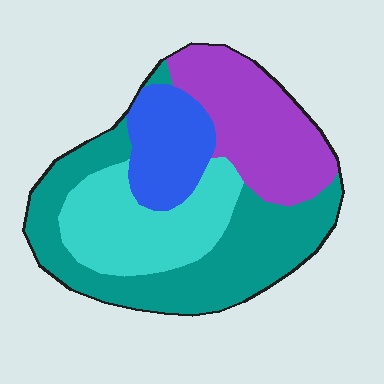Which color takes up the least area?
Blue, at roughly 15%.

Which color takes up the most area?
Teal, at roughly 35%.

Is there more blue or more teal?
Teal.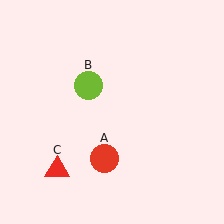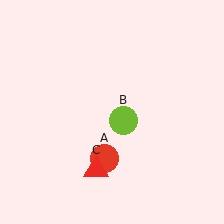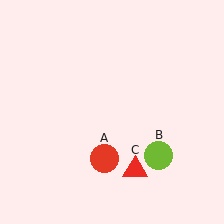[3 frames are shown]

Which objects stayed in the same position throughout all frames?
Red circle (object A) remained stationary.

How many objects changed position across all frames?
2 objects changed position: lime circle (object B), red triangle (object C).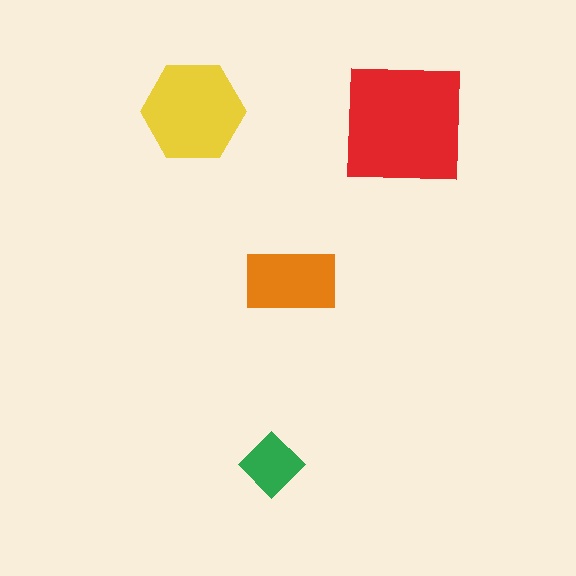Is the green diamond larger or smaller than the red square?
Smaller.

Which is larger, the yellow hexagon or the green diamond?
The yellow hexagon.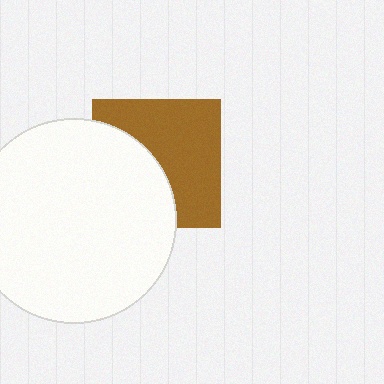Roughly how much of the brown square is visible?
About half of it is visible (roughly 57%).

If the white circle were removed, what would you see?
You would see the complete brown square.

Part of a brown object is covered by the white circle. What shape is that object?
It is a square.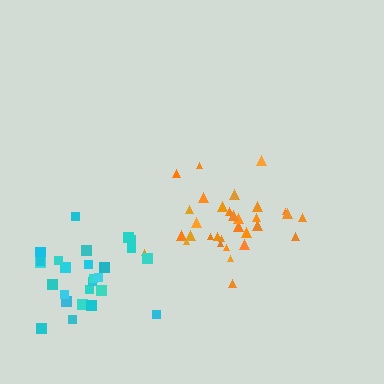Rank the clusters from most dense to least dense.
orange, cyan.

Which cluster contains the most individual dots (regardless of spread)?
Orange (32).